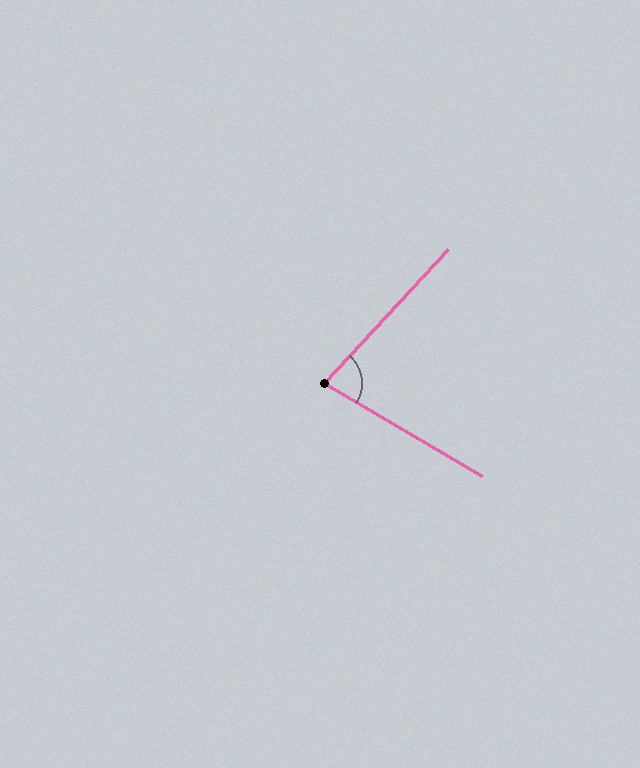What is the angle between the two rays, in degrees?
Approximately 78 degrees.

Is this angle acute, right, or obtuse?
It is acute.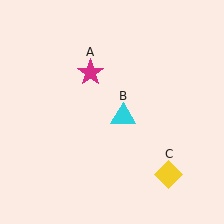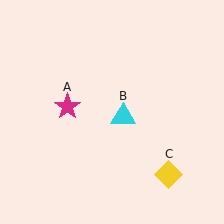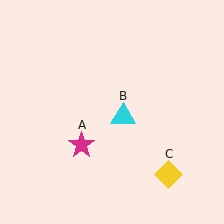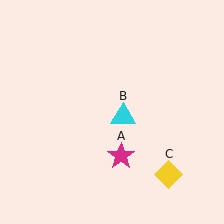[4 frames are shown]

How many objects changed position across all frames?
1 object changed position: magenta star (object A).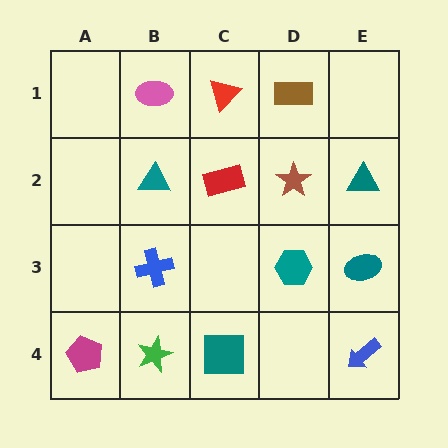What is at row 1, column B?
A pink ellipse.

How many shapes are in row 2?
4 shapes.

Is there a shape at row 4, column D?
No, that cell is empty.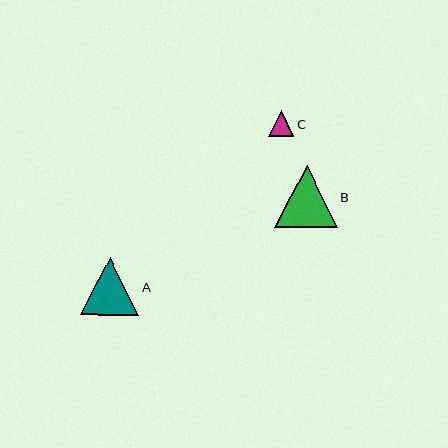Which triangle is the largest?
Triangle B is the largest with a size of approximately 62 pixels.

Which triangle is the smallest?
Triangle C is the smallest with a size of approximately 26 pixels.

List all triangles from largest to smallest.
From largest to smallest: B, A, C.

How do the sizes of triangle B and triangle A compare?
Triangle B and triangle A are approximately the same size.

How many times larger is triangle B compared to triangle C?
Triangle B is approximately 2.4 times the size of triangle C.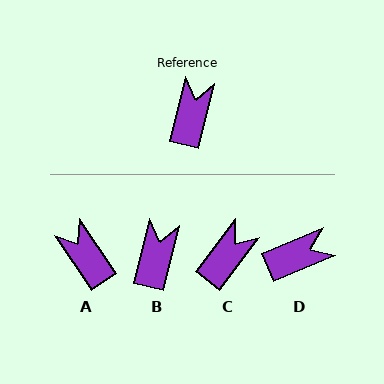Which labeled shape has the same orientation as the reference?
B.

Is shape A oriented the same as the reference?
No, it is off by about 48 degrees.